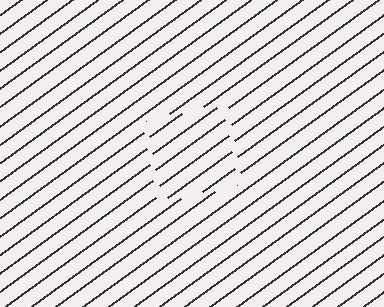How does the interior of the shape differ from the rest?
The interior of the shape contains the same grating, shifted by half a period — the contour is defined by the phase discontinuity where line-ends from the inner and outer gratings abut.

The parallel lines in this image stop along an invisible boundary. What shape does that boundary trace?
An illusory square. The interior of the shape contains the same grating, shifted by half a period — the contour is defined by the phase discontinuity where line-ends from the inner and outer gratings abut.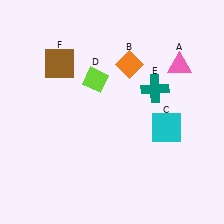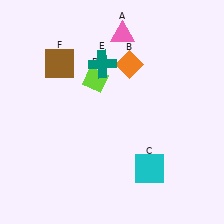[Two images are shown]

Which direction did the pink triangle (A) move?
The pink triangle (A) moved left.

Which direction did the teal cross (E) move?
The teal cross (E) moved left.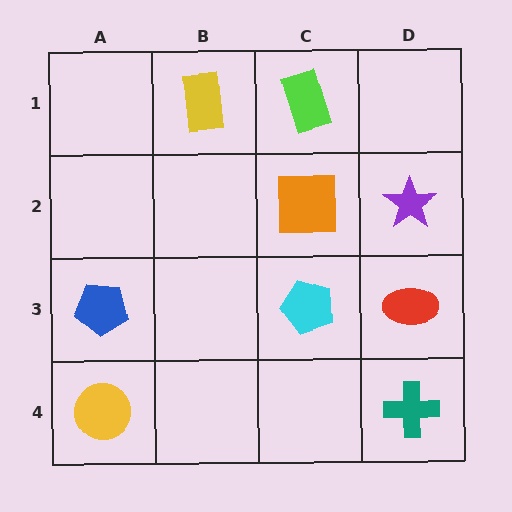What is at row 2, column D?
A purple star.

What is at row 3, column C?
A cyan pentagon.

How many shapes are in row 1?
2 shapes.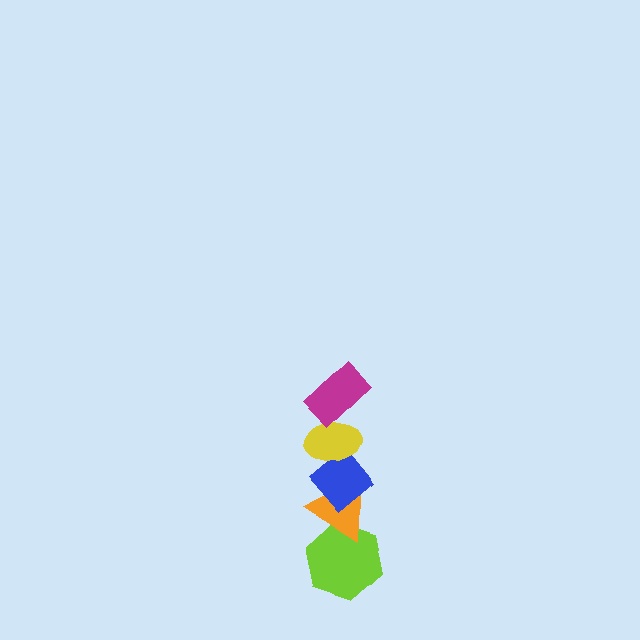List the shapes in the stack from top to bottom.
From top to bottom: the magenta rectangle, the yellow ellipse, the blue diamond, the orange triangle, the lime hexagon.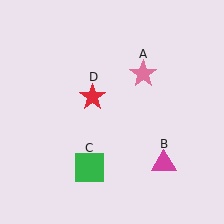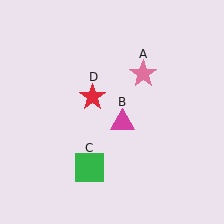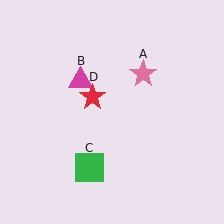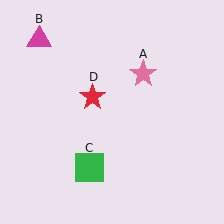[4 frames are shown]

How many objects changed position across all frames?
1 object changed position: magenta triangle (object B).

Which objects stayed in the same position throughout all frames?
Pink star (object A) and green square (object C) and red star (object D) remained stationary.